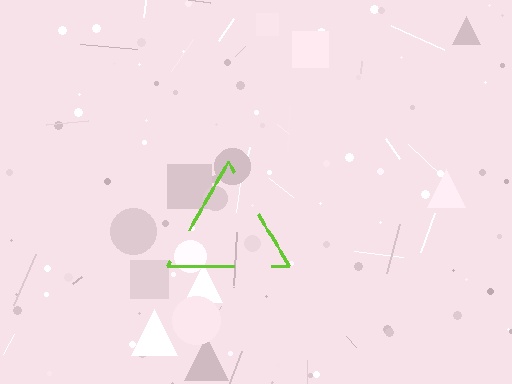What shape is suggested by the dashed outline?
The dashed outline suggests a triangle.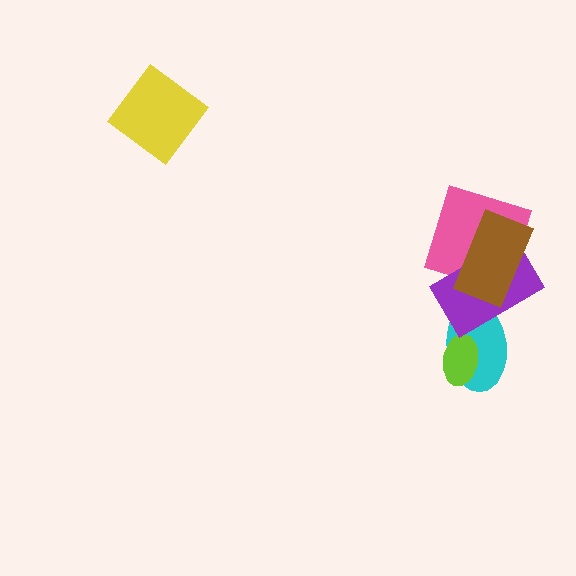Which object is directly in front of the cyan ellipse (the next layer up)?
The lime ellipse is directly in front of the cyan ellipse.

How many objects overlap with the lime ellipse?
1 object overlaps with the lime ellipse.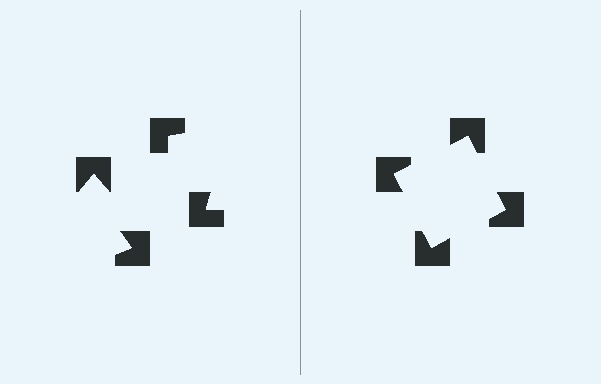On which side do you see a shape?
An illusory square appears on the right side. On the left side the wedge cuts are rotated, so no coherent shape forms.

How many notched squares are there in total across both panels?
8 — 4 on each side.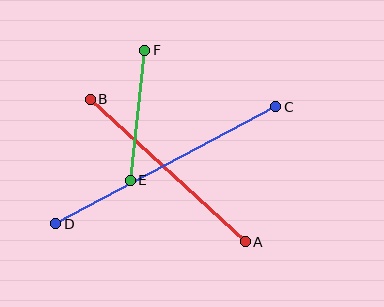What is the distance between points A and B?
The distance is approximately 211 pixels.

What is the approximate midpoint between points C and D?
The midpoint is at approximately (166, 165) pixels.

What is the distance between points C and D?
The distance is approximately 249 pixels.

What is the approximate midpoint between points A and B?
The midpoint is at approximately (168, 171) pixels.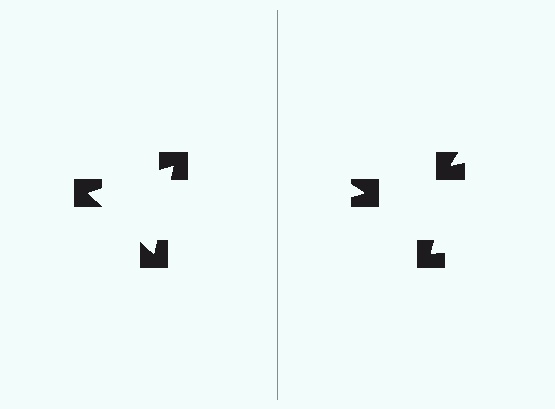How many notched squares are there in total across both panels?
6 — 3 on each side.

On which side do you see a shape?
An illusory triangle appears on the left side. On the right side the wedge cuts are rotated, so no coherent shape forms.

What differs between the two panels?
The notched squares are positioned identically on both sides; only the wedge orientations differ. On the left they align to a triangle; on the right they are misaligned.